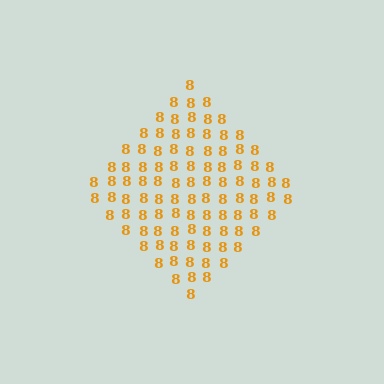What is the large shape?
The large shape is a diamond.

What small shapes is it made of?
It is made of small digit 8's.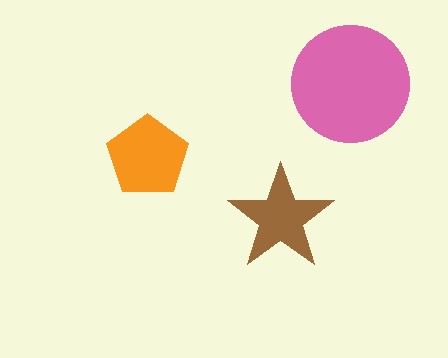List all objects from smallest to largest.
The brown star, the orange pentagon, the pink circle.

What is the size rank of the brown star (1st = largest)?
3rd.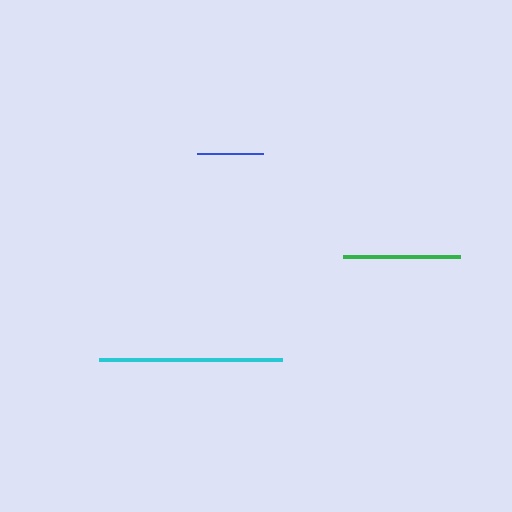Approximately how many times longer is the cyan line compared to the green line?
The cyan line is approximately 1.6 times the length of the green line.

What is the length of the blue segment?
The blue segment is approximately 66 pixels long.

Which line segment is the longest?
The cyan line is the longest at approximately 183 pixels.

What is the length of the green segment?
The green segment is approximately 117 pixels long.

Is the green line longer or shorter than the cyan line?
The cyan line is longer than the green line.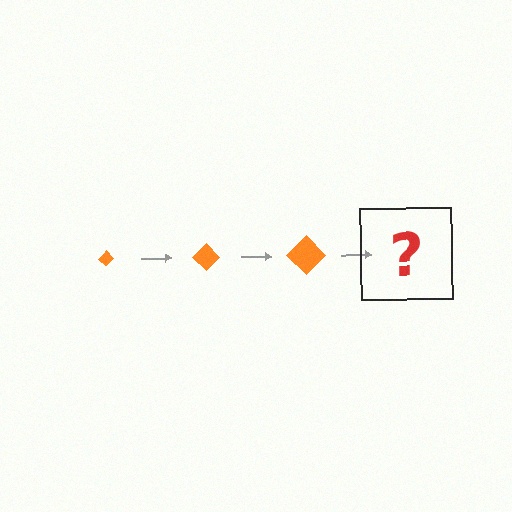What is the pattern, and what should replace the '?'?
The pattern is that the diamond gets progressively larger each step. The '?' should be an orange diamond, larger than the previous one.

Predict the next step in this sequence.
The next step is an orange diamond, larger than the previous one.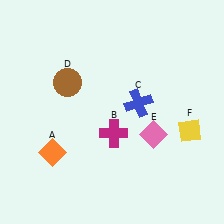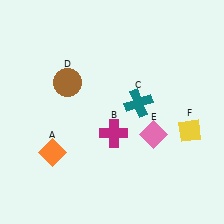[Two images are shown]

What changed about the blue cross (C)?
In Image 1, C is blue. In Image 2, it changed to teal.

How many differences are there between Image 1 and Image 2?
There is 1 difference between the two images.